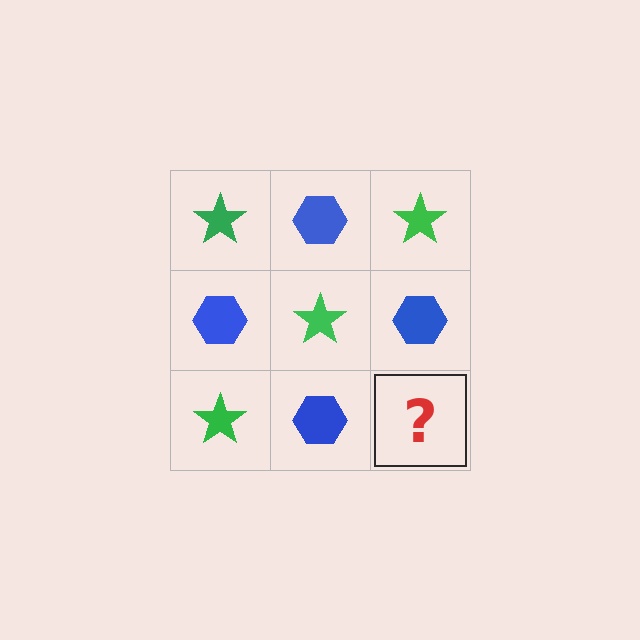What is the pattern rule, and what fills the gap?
The rule is that it alternates green star and blue hexagon in a checkerboard pattern. The gap should be filled with a green star.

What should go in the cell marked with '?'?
The missing cell should contain a green star.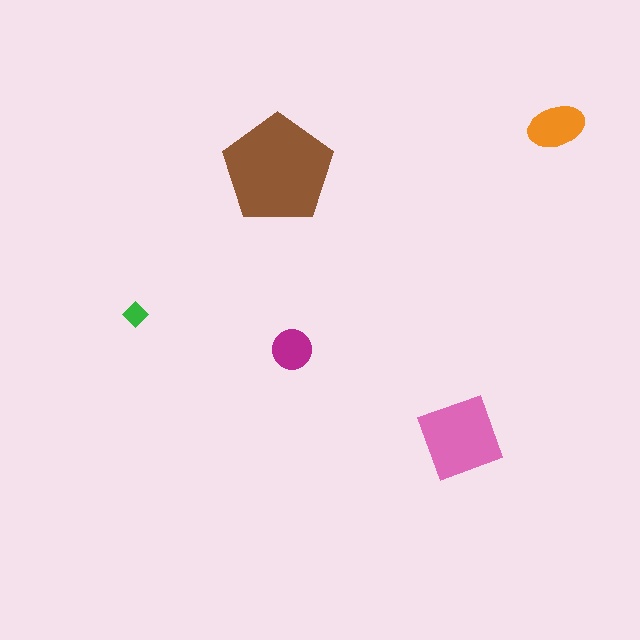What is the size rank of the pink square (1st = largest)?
2nd.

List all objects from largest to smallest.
The brown pentagon, the pink square, the orange ellipse, the magenta circle, the green diamond.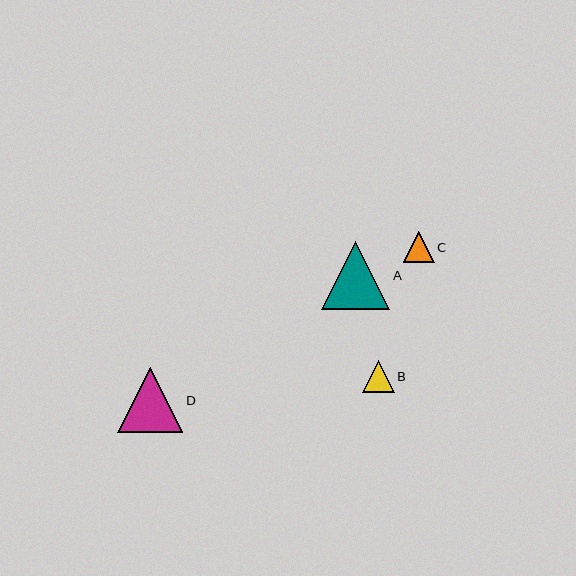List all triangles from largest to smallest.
From largest to smallest: A, D, B, C.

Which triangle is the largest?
Triangle A is the largest with a size of approximately 68 pixels.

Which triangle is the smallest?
Triangle C is the smallest with a size of approximately 31 pixels.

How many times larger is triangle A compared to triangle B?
Triangle A is approximately 2.2 times the size of triangle B.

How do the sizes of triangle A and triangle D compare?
Triangle A and triangle D are approximately the same size.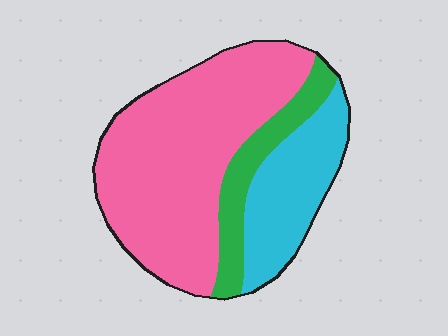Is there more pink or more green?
Pink.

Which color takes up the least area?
Green, at roughly 15%.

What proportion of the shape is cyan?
Cyan takes up between a sixth and a third of the shape.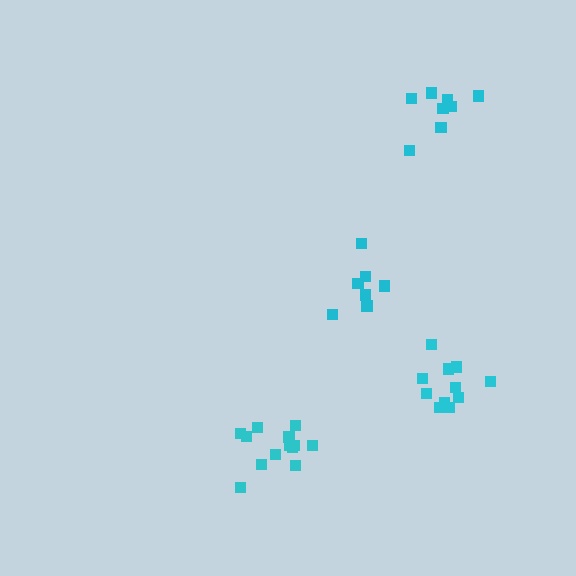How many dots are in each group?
Group 1: 11 dots, Group 2: 13 dots, Group 3: 8 dots, Group 4: 7 dots (39 total).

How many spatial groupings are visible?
There are 4 spatial groupings.